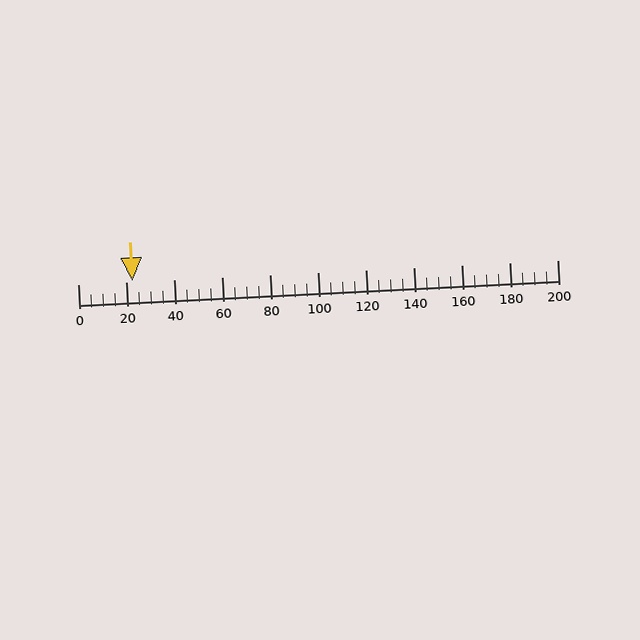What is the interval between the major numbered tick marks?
The major tick marks are spaced 20 units apart.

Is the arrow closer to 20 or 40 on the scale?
The arrow is closer to 20.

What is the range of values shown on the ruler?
The ruler shows values from 0 to 200.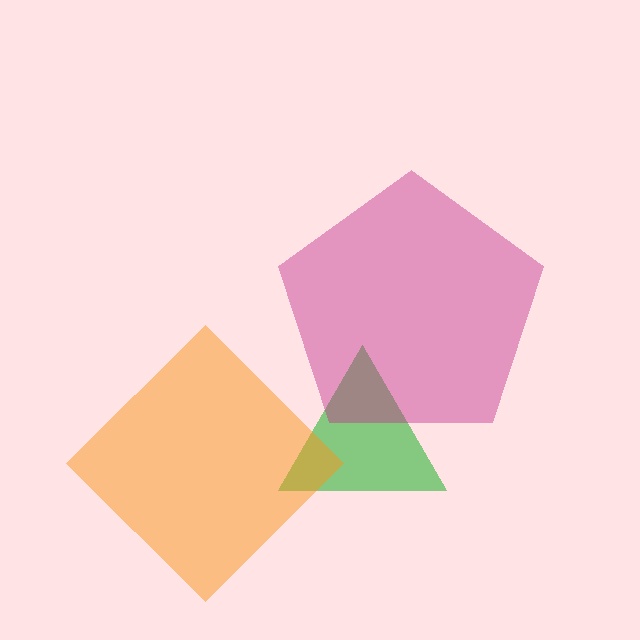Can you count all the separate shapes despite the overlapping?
Yes, there are 3 separate shapes.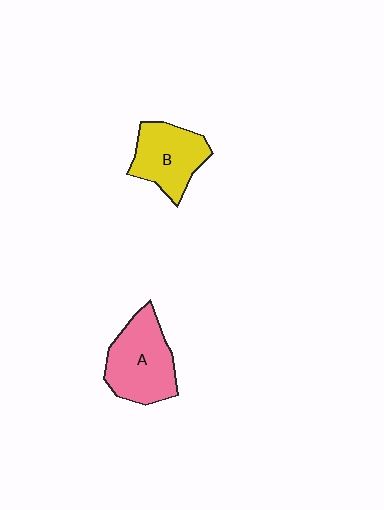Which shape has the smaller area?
Shape B (yellow).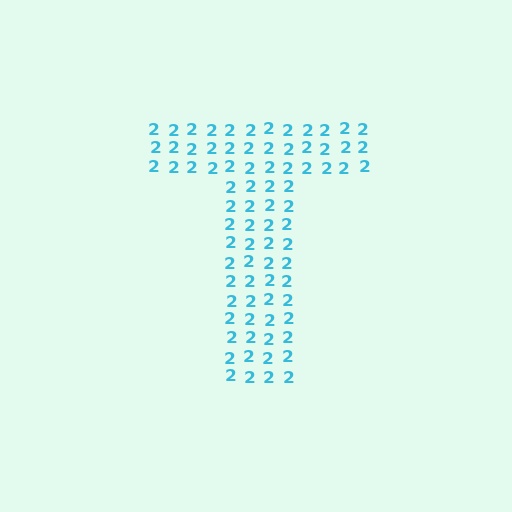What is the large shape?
The large shape is the letter T.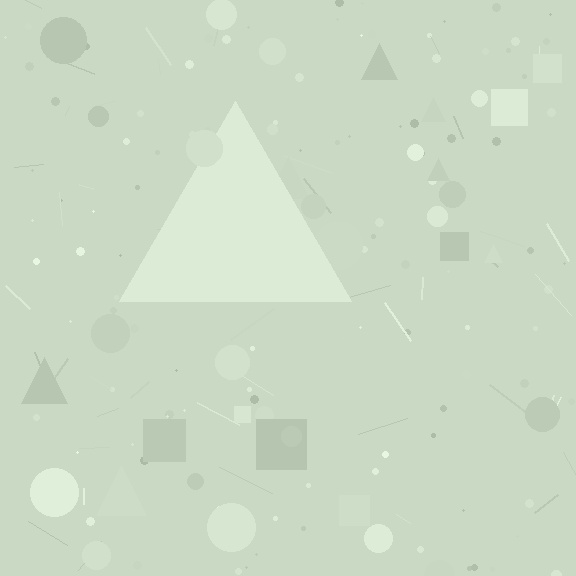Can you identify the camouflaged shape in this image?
The camouflaged shape is a triangle.